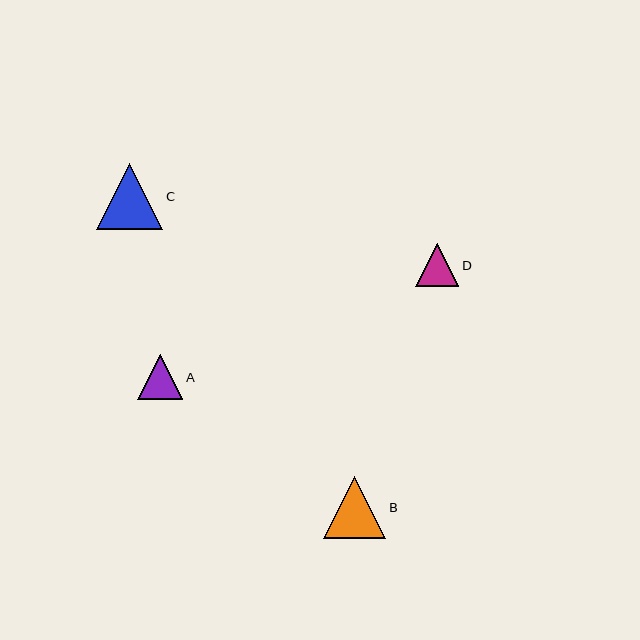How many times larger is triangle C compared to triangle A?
Triangle C is approximately 1.5 times the size of triangle A.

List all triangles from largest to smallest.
From largest to smallest: C, B, A, D.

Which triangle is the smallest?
Triangle D is the smallest with a size of approximately 43 pixels.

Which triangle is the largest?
Triangle C is the largest with a size of approximately 66 pixels.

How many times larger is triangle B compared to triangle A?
Triangle B is approximately 1.4 times the size of triangle A.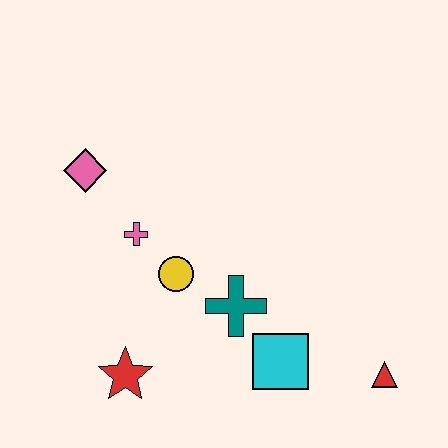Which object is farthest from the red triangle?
The pink diamond is farthest from the red triangle.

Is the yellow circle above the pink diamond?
No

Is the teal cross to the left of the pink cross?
No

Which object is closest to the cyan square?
The teal cross is closest to the cyan square.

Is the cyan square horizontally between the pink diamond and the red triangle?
Yes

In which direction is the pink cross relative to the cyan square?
The pink cross is to the left of the cyan square.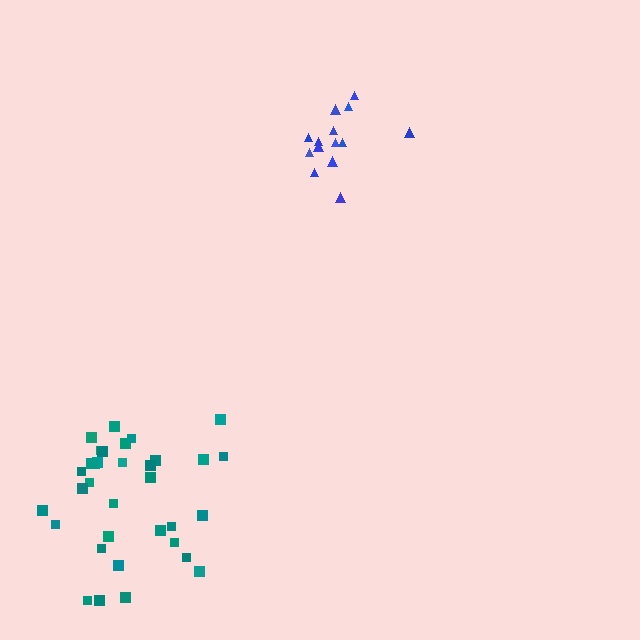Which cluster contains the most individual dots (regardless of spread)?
Teal (34).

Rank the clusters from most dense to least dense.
blue, teal.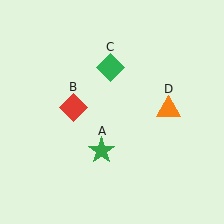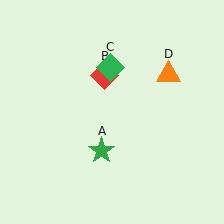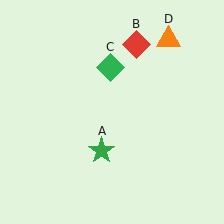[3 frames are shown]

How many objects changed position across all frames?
2 objects changed position: red diamond (object B), orange triangle (object D).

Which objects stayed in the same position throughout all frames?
Green star (object A) and green diamond (object C) remained stationary.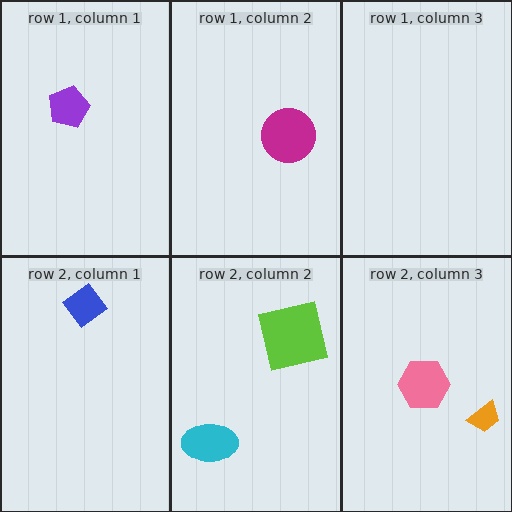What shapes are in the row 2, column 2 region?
The lime square, the cyan ellipse.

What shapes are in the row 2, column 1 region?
The blue diamond.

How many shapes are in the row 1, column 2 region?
1.